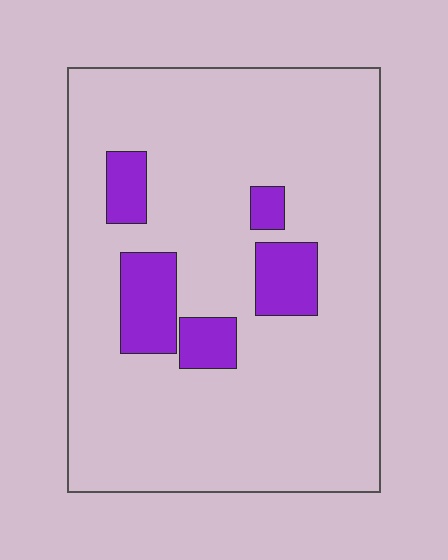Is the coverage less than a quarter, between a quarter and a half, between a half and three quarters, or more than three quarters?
Less than a quarter.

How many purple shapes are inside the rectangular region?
5.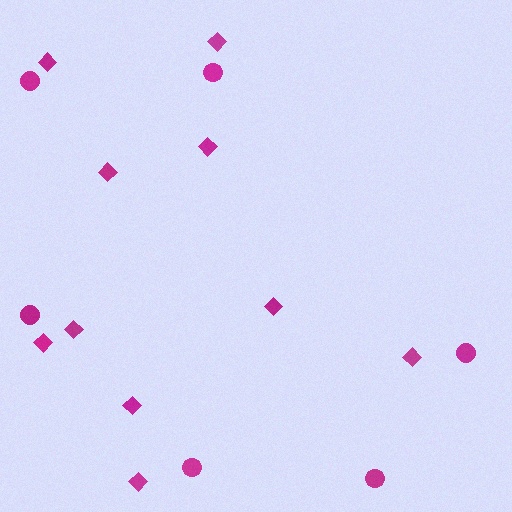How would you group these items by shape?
There are 2 groups: one group of circles (6) and one group of diamonds (10).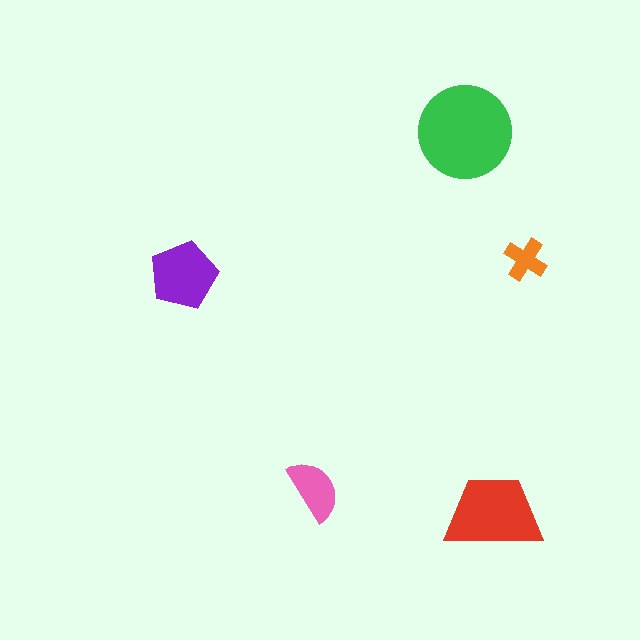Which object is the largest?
The green circle.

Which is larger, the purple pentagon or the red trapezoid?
The red trapezoid.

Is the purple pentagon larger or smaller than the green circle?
Smaller.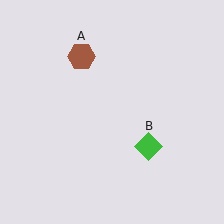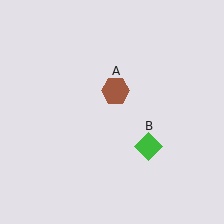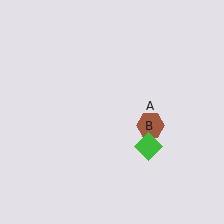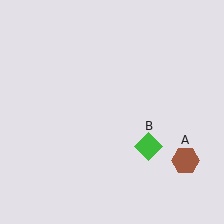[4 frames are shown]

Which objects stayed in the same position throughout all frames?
Green diamond (object B) remained stationary.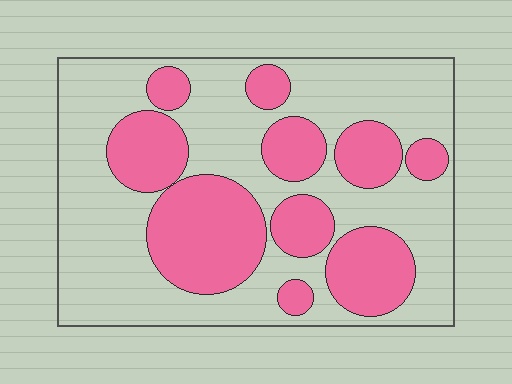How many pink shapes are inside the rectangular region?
10.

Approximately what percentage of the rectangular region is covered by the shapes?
Approximately 35%.